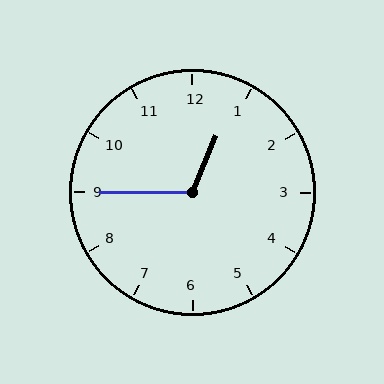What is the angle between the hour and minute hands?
Approximately 112 degrees.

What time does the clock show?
12:45.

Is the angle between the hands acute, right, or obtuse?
It is obtuse.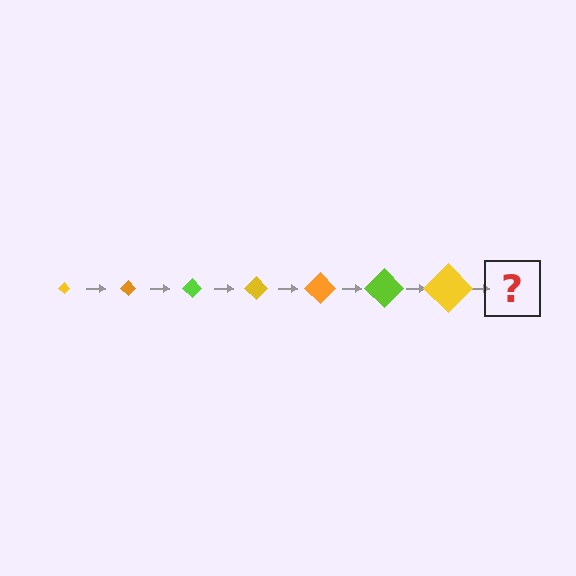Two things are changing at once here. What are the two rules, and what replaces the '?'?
The two rules are that the diamond grows larger each step and the color cycles through yellow, orange, and lime. The '?' should be an orange diamond, larger than the previous one.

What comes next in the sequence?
The next element should be an orange diamond, larger than the previous one.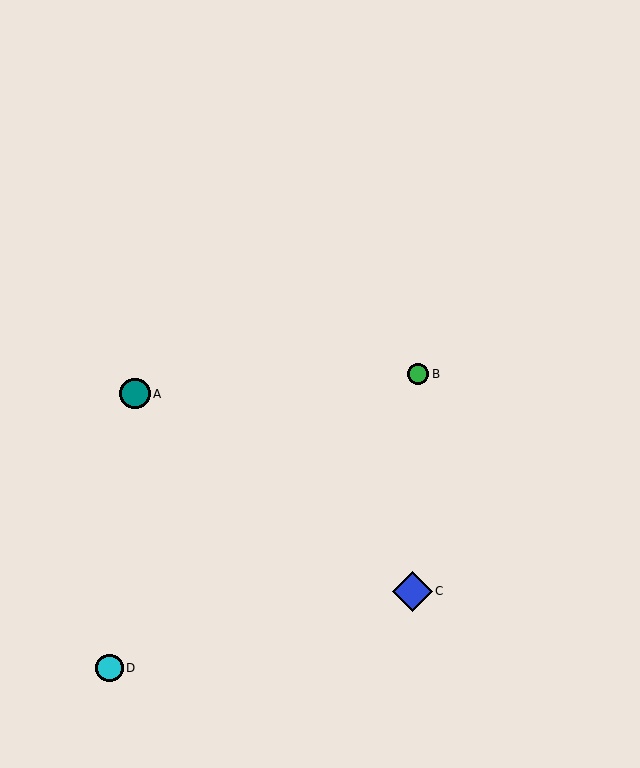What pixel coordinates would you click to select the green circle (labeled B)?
Click at (418, 374) to select the green circle B.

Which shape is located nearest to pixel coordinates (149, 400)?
The teal circle (labeled A) at (135, 394) is nearest to that location.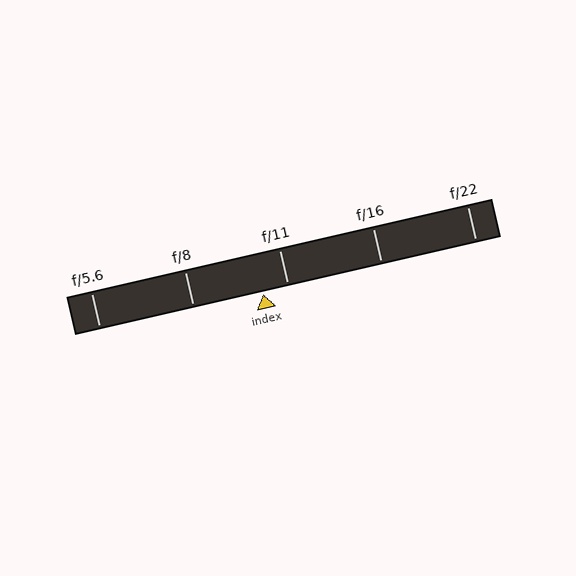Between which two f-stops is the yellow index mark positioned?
The index mark is between f/8 and f/11.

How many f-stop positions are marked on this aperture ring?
There are 5 f-stop positions marked.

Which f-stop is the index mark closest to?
The index mark is closest to f/11.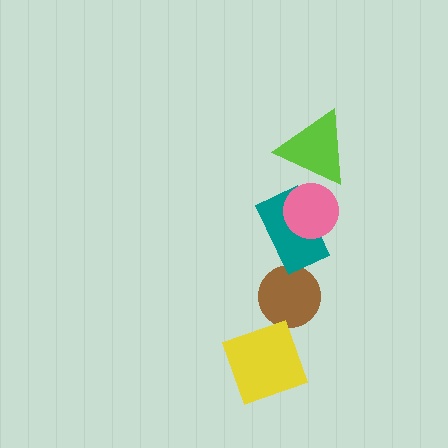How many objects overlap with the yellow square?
0 objects overlap with the yellow square.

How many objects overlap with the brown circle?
0 objects overlap with the brown circle.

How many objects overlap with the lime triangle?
1 object overlaps with the lime triangle.